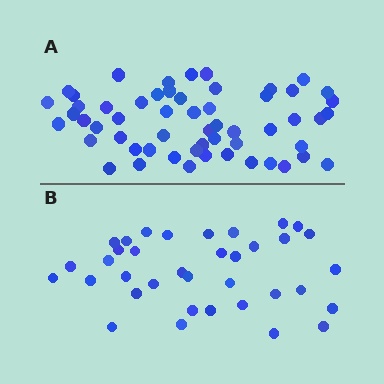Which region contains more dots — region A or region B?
Region A (the top region) has more dots.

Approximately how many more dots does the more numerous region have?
Region A has approximately 20 more dots than region B.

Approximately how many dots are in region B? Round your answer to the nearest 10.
About 40 dots. (The exact count is 36, which rounds to 40.)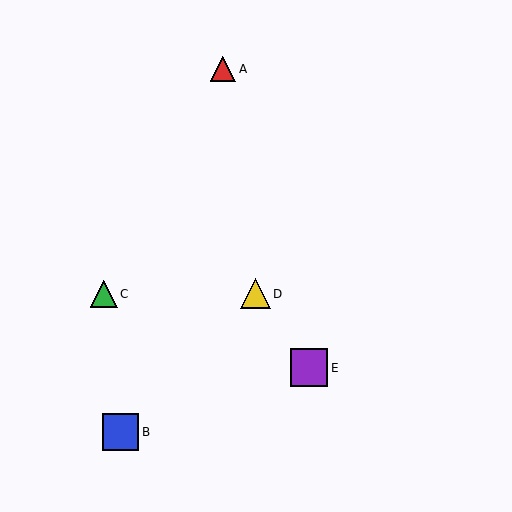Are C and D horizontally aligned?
Yes, both are at y≈294.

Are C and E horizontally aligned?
No, C is at y≈294 and E is at y≈368.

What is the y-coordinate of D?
Object D is at y≈294.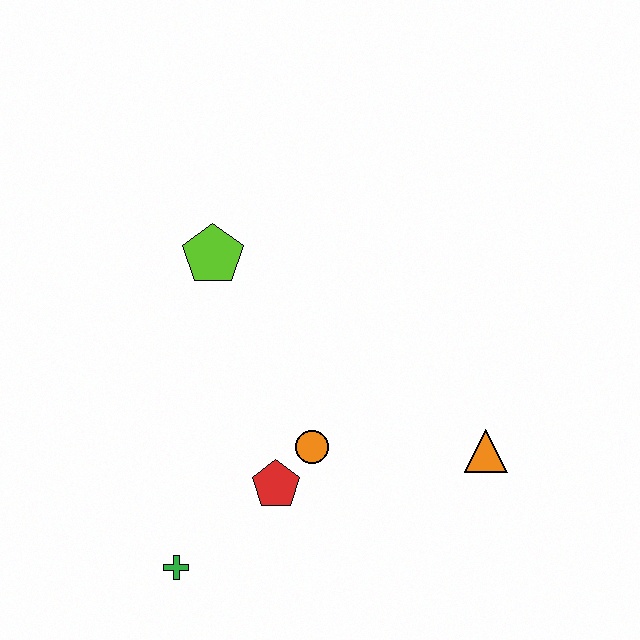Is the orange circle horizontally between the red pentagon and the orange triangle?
Yes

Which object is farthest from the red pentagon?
The lime pentagon is farthest from the red pentagon.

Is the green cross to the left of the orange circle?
Yes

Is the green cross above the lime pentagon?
No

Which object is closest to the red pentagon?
The orange circle is closest to the red pentagon.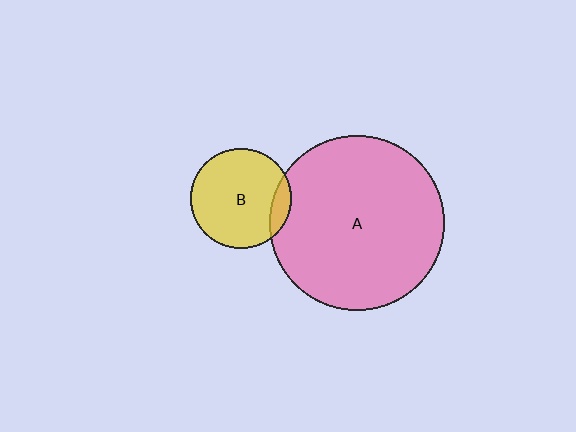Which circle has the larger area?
Circle A (pink).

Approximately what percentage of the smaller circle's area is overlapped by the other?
Approximately 10%.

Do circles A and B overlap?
Yes.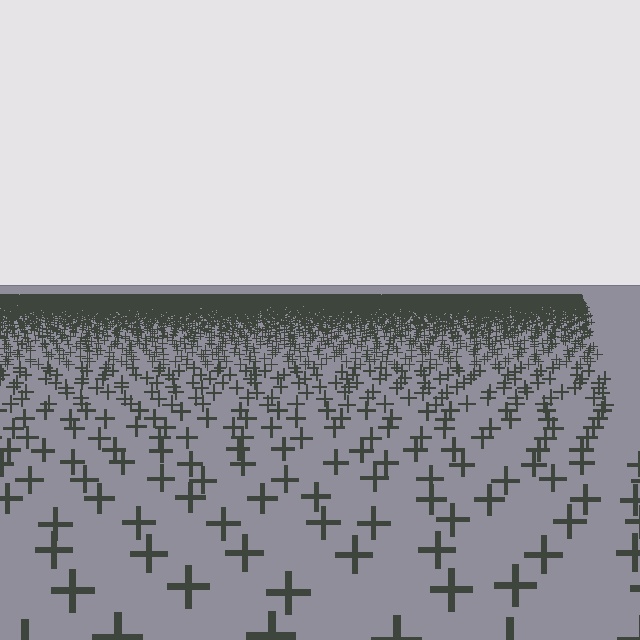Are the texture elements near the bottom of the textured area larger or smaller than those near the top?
Larger. Near the bottom, elements are closer to the viewer and appear at a bigger on-screen size.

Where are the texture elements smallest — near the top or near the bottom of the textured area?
Near the top.